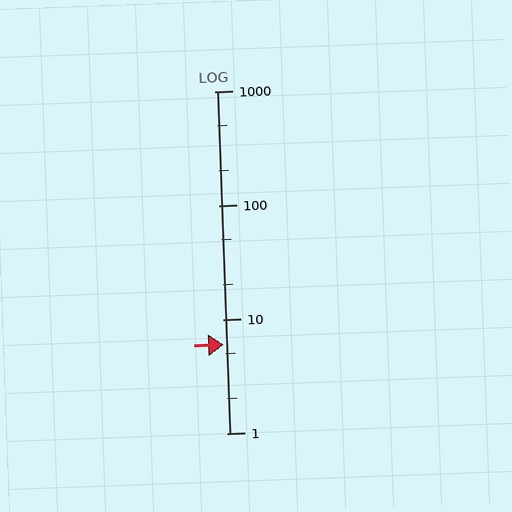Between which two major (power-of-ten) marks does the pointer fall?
The pointer is between 1 and 10.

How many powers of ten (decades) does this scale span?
The scale spans 3 decades, from 1 to 1000.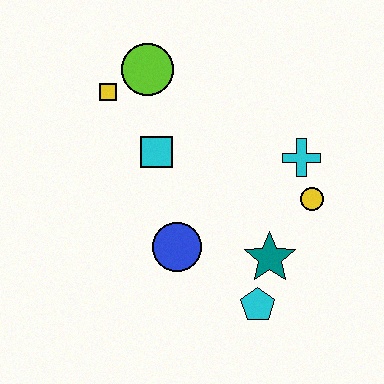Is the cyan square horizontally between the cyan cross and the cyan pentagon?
No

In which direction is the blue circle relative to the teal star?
The blue circle is to the left of the teal star.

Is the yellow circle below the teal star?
No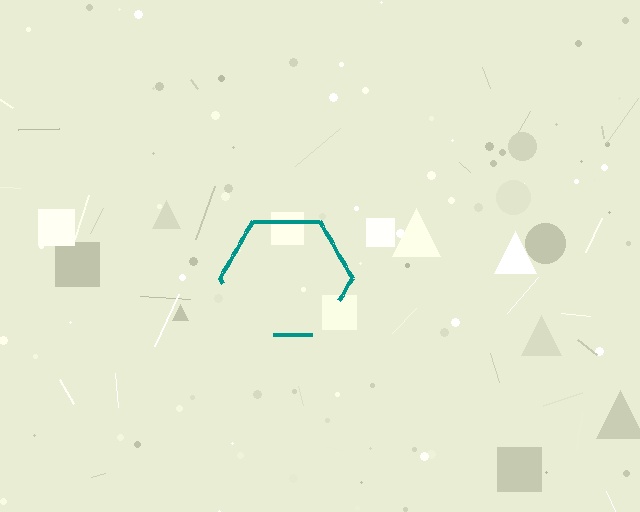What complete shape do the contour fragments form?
The contour fragments form a hexagon.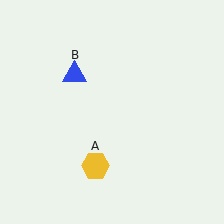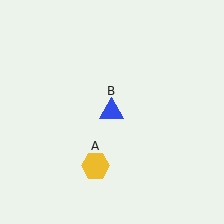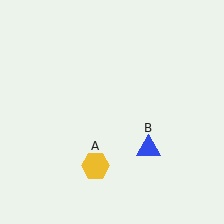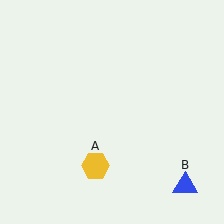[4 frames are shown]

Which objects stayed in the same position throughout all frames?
Yellow hexagon (object A) remained stationary.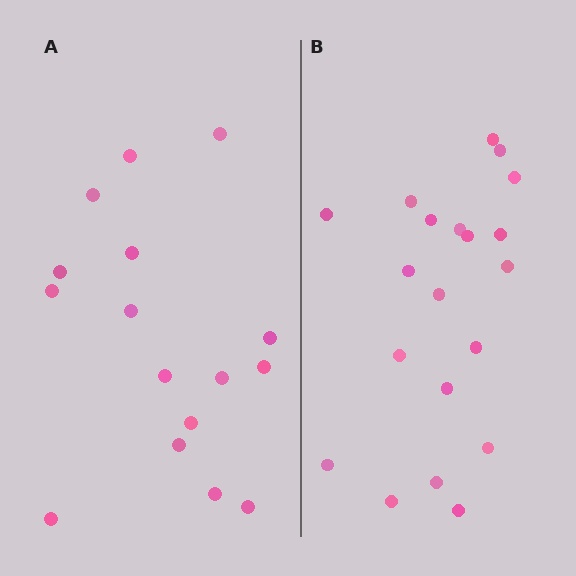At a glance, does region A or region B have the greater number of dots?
Region B (the right region) has more dots.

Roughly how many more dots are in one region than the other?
Region B has about 4 more dots than region A.